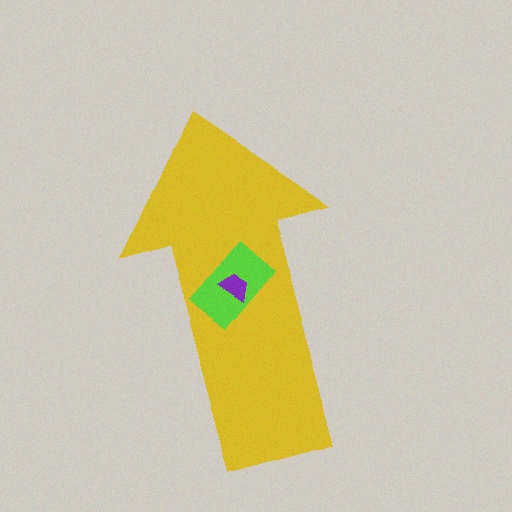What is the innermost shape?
The purple trapezoid.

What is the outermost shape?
The yellow arrow.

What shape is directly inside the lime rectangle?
The purple trapezoid.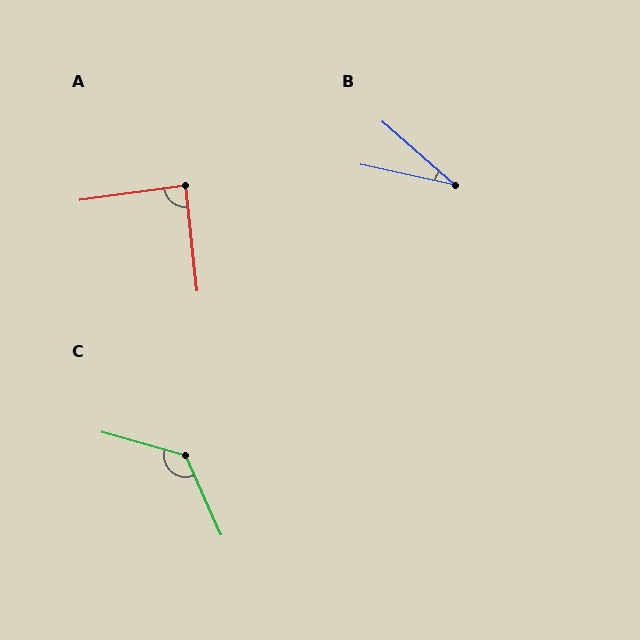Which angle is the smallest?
B, at approximately 29 degrees.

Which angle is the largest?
C, at approximately 130 degrees.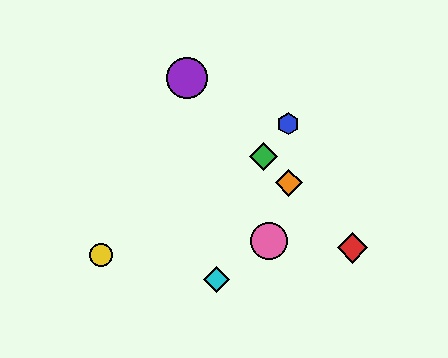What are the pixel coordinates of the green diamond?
The green diamond is at (263, 156).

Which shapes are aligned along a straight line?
The red diamond, the green diamond, the purple circle, the orange diamond are aligned along a straight line.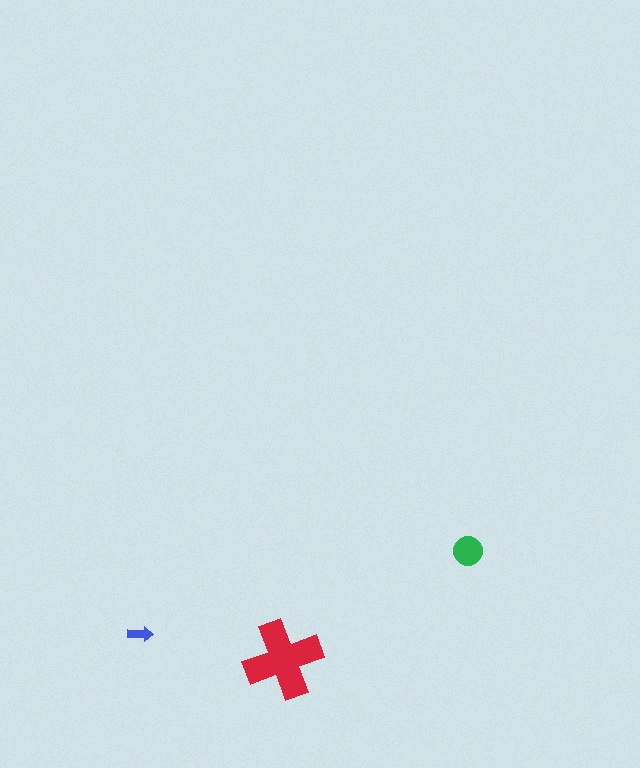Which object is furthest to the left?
The blue arrow is leftmost.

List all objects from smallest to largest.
The blue arrow, the green circle, the red cross.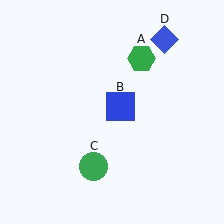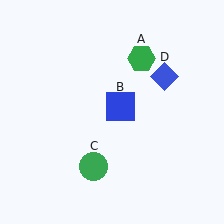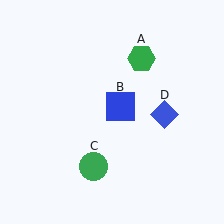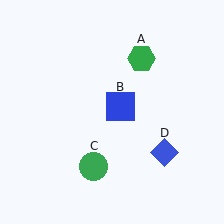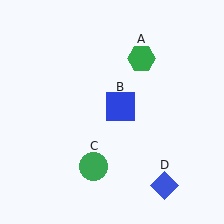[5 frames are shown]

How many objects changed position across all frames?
1 object changed position: blue diamond (object D).